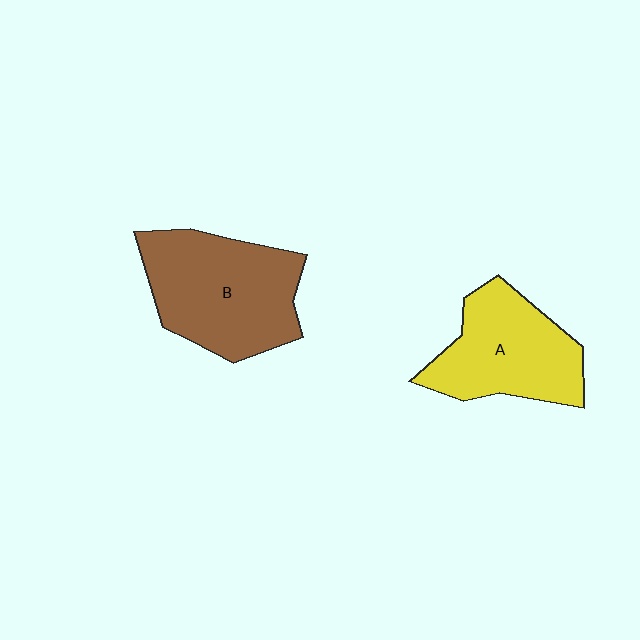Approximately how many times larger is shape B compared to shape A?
Approximately 1.2 times.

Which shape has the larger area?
Shape B (brown).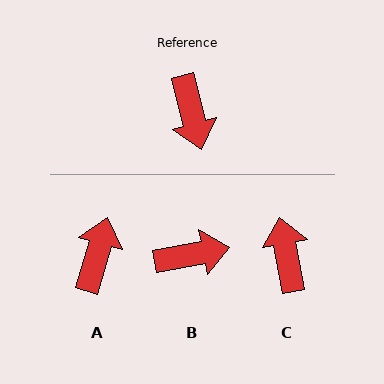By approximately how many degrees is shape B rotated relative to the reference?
Approximately 86 degrees counter-clockwise.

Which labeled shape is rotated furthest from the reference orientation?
C, about 175 degrees away.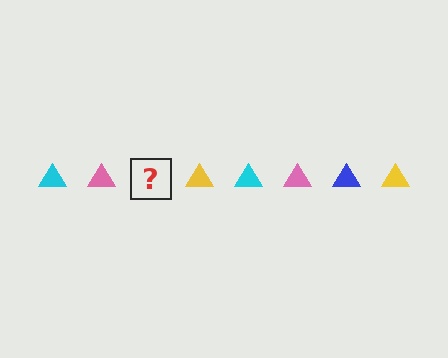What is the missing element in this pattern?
The missing element is a blue triangle.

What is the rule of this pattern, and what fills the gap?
The rule is that the pattern cycles through cyan, pink, blue, yellow triangles. The gap should be filled with a blue triangle.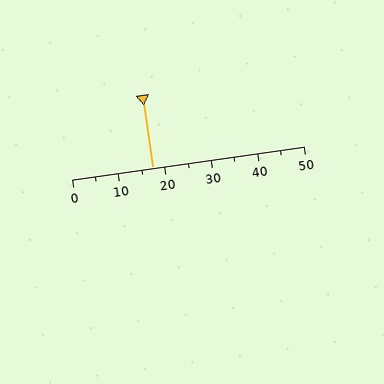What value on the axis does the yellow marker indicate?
The marker indicates approximately 17.5.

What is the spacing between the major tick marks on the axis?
The major ticks are spaced 10 apart.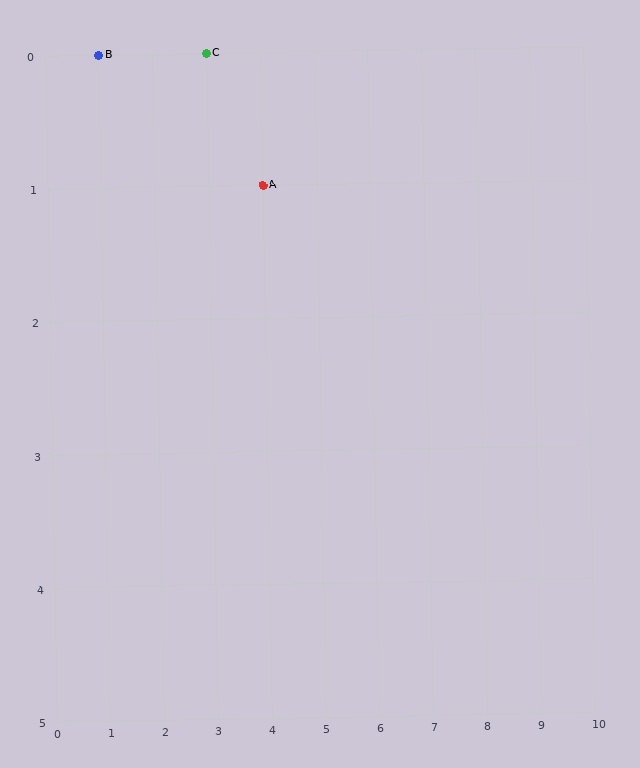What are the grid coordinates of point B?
Point B is at grid coordinates (1, 0).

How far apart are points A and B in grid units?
Points A and B are 3 columns and 1 row apart (about 3.2 grid units diagonally).